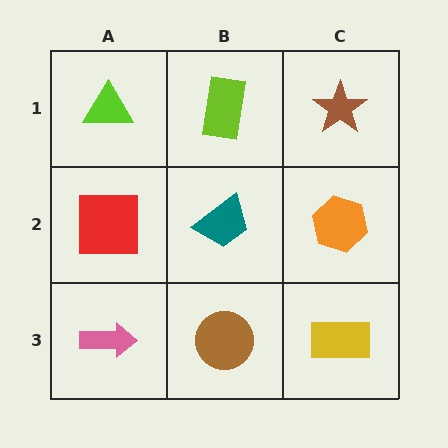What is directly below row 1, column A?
A red square.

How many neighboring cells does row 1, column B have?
3.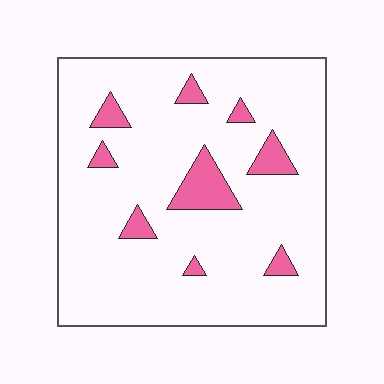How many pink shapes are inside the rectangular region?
9.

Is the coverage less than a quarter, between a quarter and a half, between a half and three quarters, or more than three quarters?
Less than a quarter.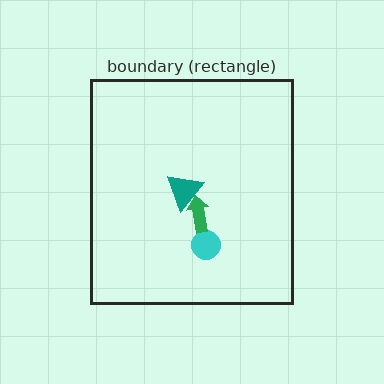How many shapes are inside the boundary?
3 inside, 0 outside.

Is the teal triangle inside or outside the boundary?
Inside.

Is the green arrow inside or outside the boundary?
Inside.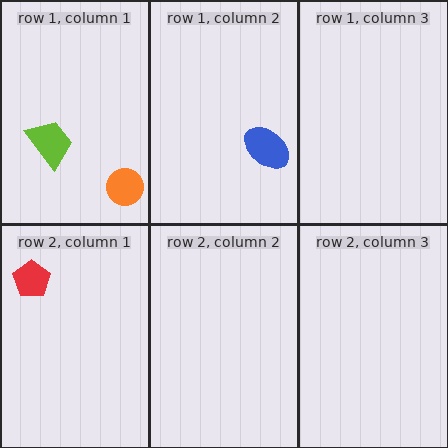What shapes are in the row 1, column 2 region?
The blue ellipse.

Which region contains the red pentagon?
The row 2, column 1 region.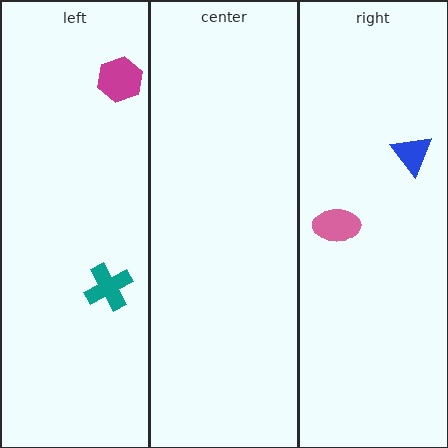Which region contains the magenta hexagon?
The left region.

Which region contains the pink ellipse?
The right region.